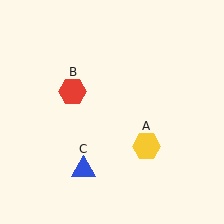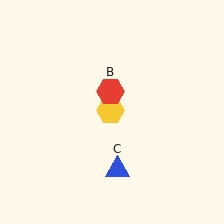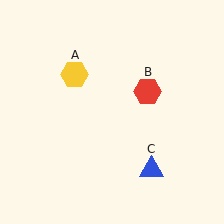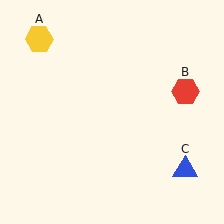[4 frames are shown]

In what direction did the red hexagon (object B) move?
The red hexagon (object B) moved right.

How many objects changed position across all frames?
3 objects changed position: yellow hexagon (object A), red hexagon (object B), blue triangle (object C).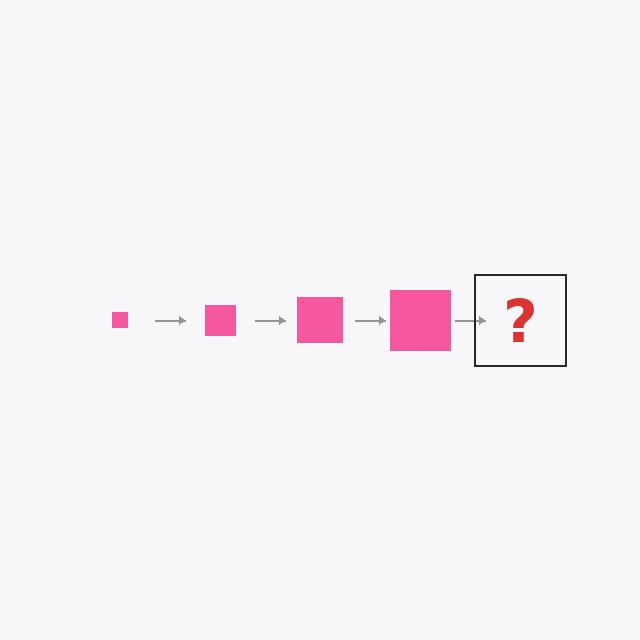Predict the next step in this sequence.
The next step is a pink square, larger than the previous one.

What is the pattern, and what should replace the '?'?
The pattern is that the square gets progressively larger each step. The '?' should be a pink square, larger than the previous one.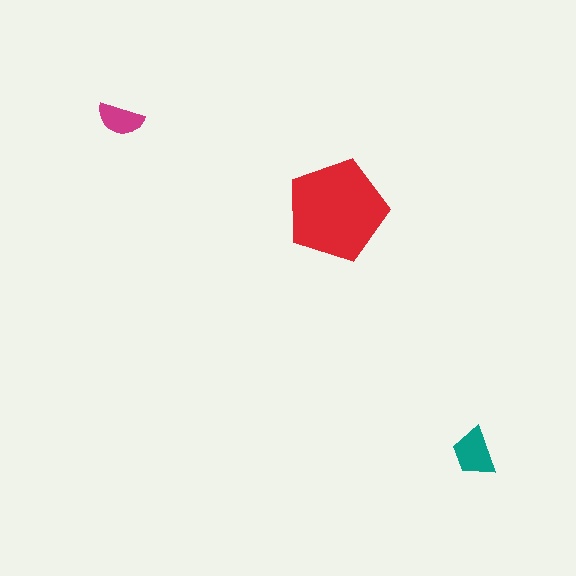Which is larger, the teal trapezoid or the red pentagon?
The red pentagon.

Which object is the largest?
The red pentagon.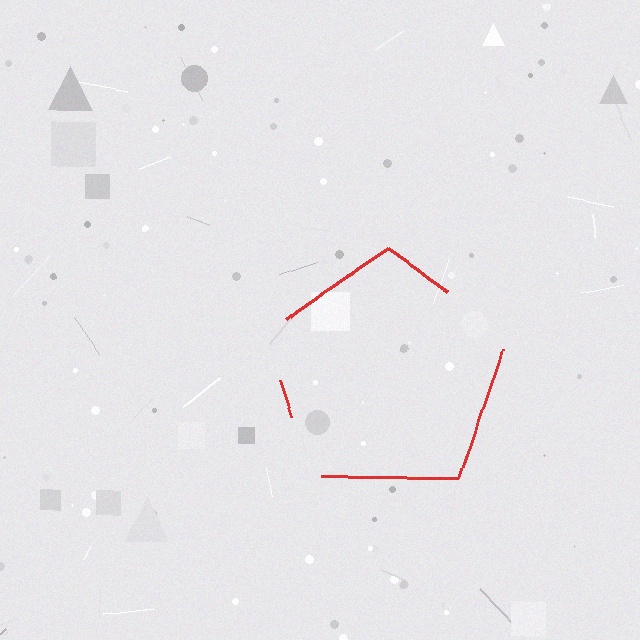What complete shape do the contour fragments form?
The contour fragments form a pentagon.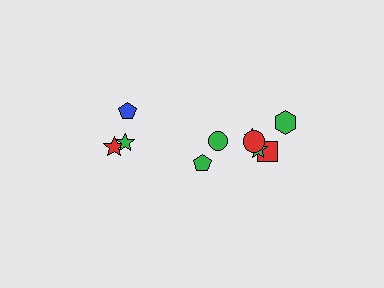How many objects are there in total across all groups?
There are 10 objects.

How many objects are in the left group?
There are 4 objects.